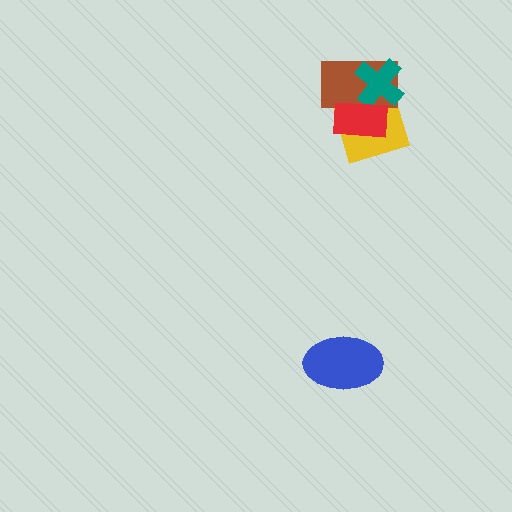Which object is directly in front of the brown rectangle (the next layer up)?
The teal cross is directly in front of the brown rectangle.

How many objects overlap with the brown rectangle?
3 objects overlap with the brown rectangle.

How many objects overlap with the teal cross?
3 objects overlap with the teal cross.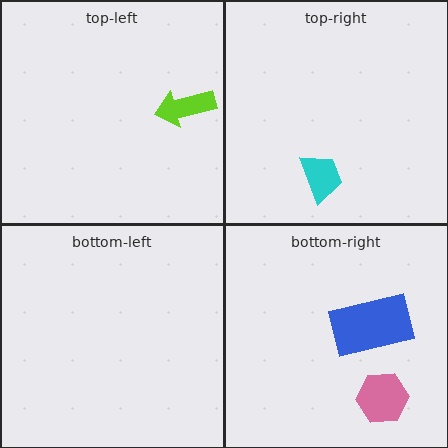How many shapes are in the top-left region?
1.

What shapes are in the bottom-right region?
The blue rectangle, the pink hexagon.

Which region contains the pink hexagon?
The bottom-right region.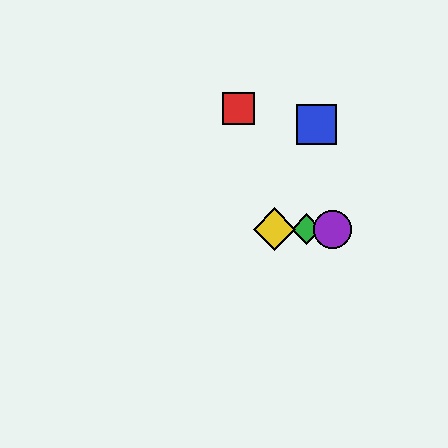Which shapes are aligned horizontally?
The green diamond, the yellow diamond, the purple circle are aligned horizontally.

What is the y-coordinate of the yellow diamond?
The yellow diamond is at y≈229.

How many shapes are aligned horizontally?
3 shapes (the green diamond, the yellow diamond, the purple circle) are aligned horizontally.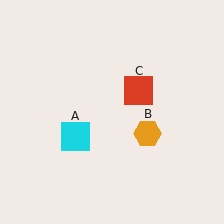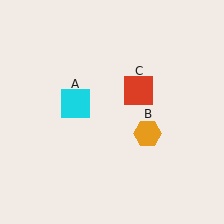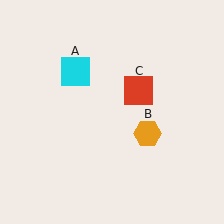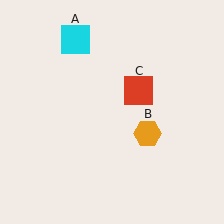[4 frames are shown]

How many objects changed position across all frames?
1 object changed position: cyan square (object A).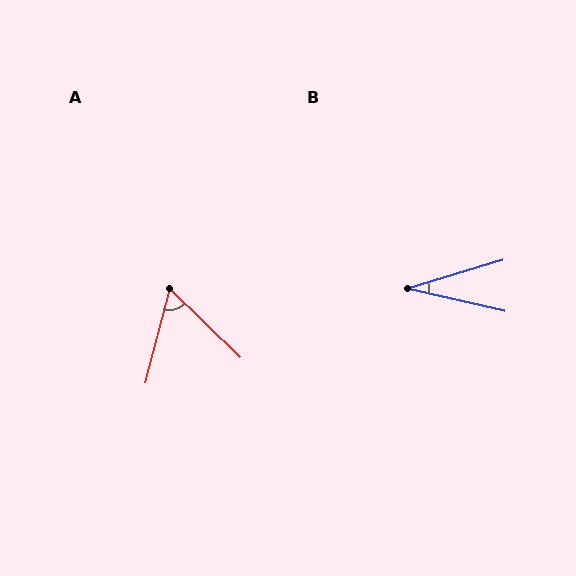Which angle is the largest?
A, at approximately 61 degrees.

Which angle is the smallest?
B, at approximately 29 degrees.